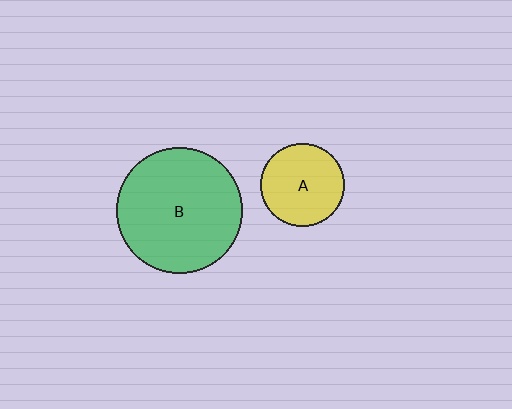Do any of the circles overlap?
No, none of the circles overlap.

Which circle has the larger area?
Circle B (green).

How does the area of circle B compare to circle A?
Approximately 2.3 times.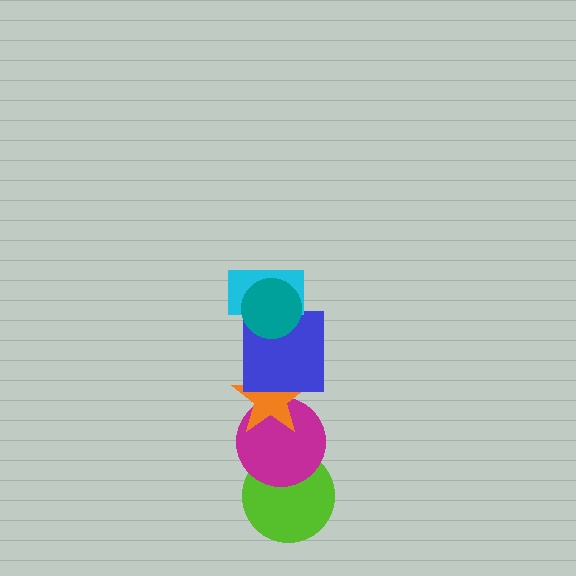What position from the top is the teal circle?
The teal circle is 1st from the top.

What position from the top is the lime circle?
The lime circle is 6th from the top.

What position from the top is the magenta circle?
The magenta circle is 5th from the top.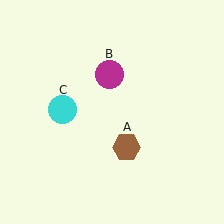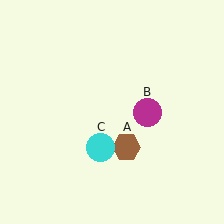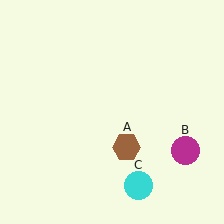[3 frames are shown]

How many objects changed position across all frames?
2 objects changed position: magenta circle (object B), cyan circle (object C).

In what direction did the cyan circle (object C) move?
The cyan circle (object C) moved down and to the right.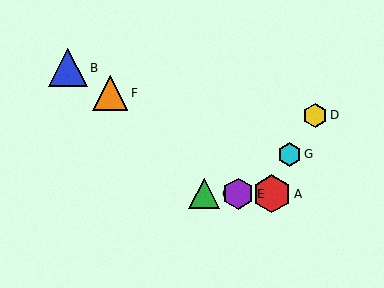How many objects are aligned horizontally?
3 objects (A, C, E) are aligned horizontally.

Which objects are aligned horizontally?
Objects A, C, E are aligned horizontally.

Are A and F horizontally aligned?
No, A is at y≈194 and F is at y≈93.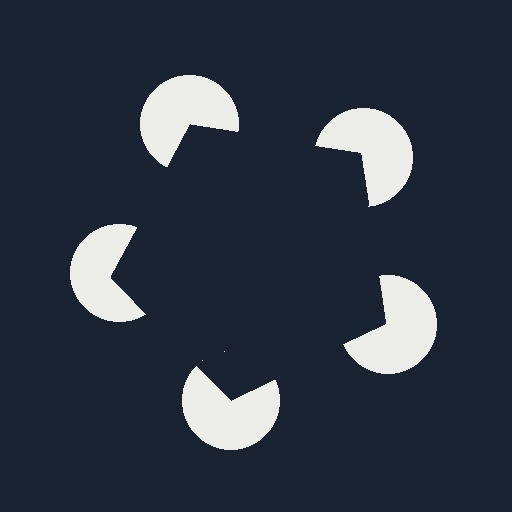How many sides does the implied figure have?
5 sides.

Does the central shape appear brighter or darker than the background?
It typically appears slightly darker than the background, even though no actual brightness change is drawn.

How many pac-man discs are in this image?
There are 5 — one at each vertex of the illusory pentagon.